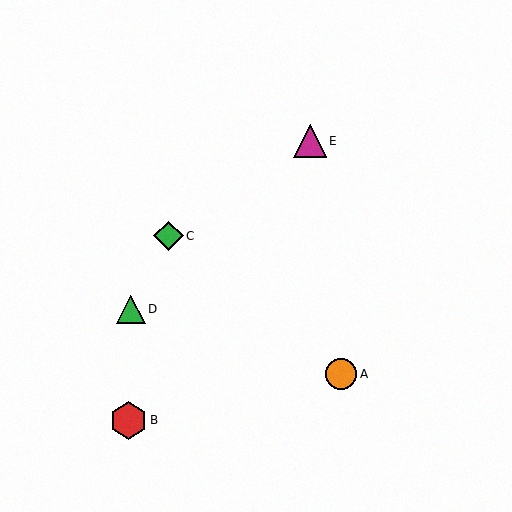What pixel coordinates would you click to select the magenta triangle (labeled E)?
Click at (310, 141) to select the magenta triangle E.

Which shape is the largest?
The red hexagon (labeled B) is the largest.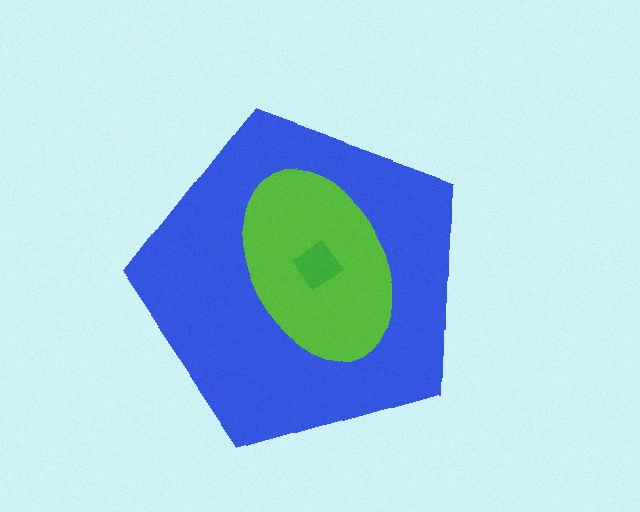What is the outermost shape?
The blue pentagon.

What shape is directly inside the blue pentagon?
The lime ellipse.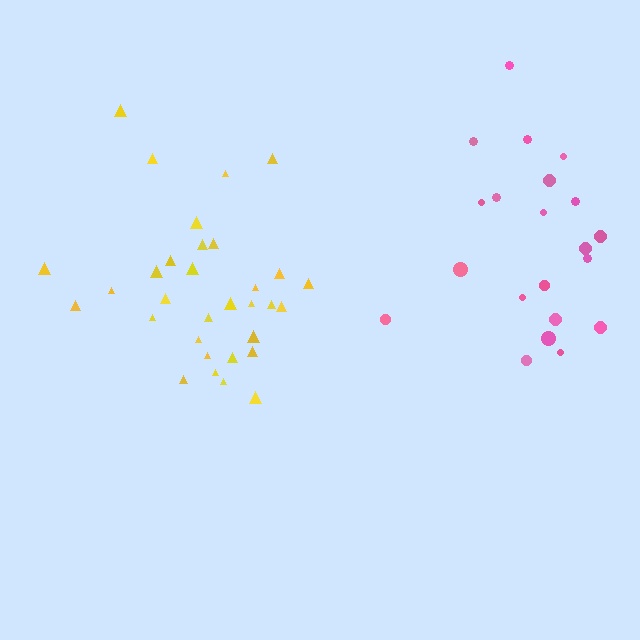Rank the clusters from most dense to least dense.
yellow, pink.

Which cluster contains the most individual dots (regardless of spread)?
Yellow (32).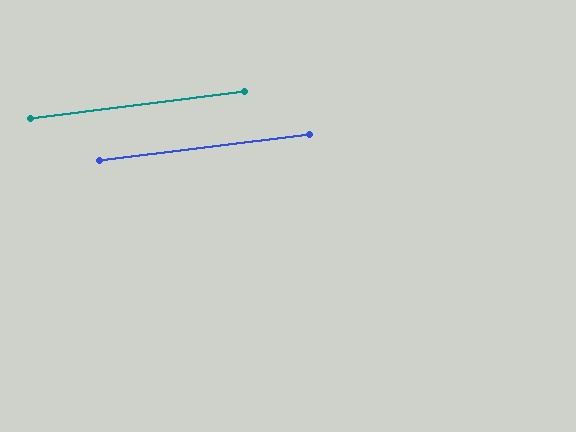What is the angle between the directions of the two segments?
Approximately 0 degrees.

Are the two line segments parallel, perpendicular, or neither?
Parallel — their directions differ by only 0.1°.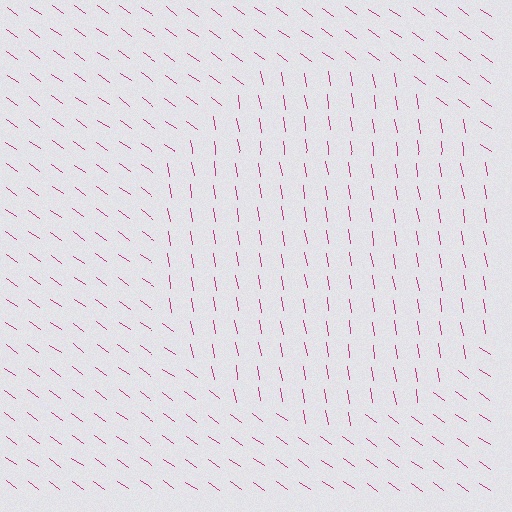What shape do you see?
I see a circle.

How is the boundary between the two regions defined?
The boundary is defined purely by a change in line orientation (approximately 45 degrees difference). All lines are the same color and thickness.